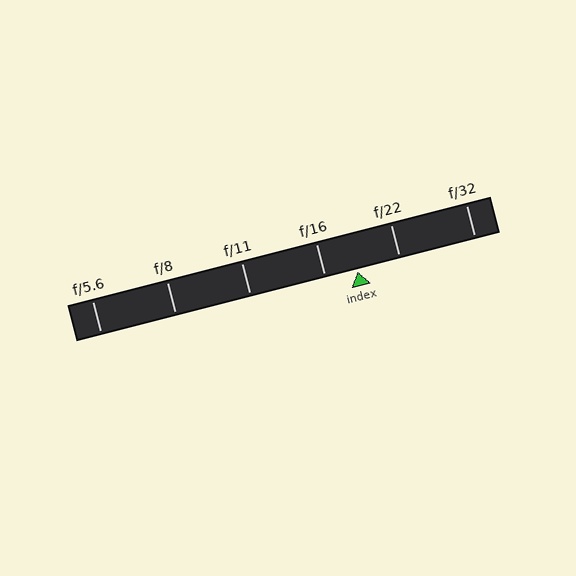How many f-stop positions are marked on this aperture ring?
There are 6 f-stop positions marked.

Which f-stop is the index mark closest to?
The index mark is closest to f/16.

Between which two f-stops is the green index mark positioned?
The index mark is between f/16 and f/22.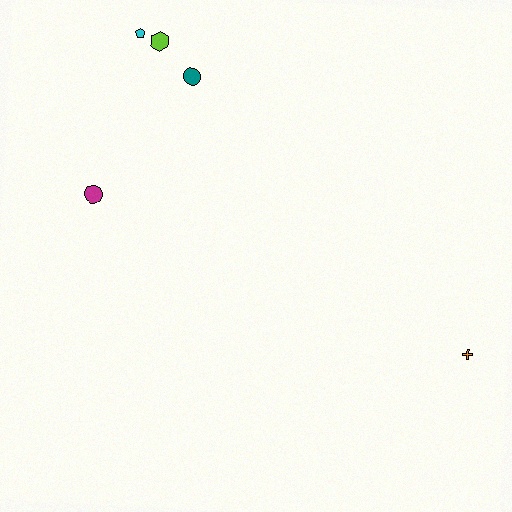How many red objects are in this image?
There are no red objects.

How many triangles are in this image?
There are no triangles.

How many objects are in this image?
There are 5 objects.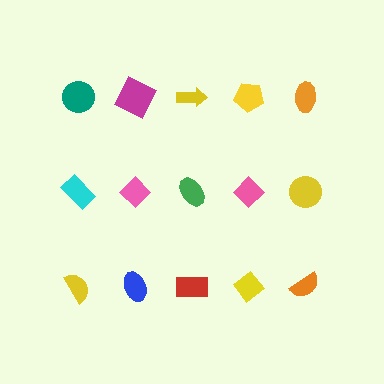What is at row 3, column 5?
An orange semicircle.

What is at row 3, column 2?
A blue ellipse.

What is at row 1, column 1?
A teal circle.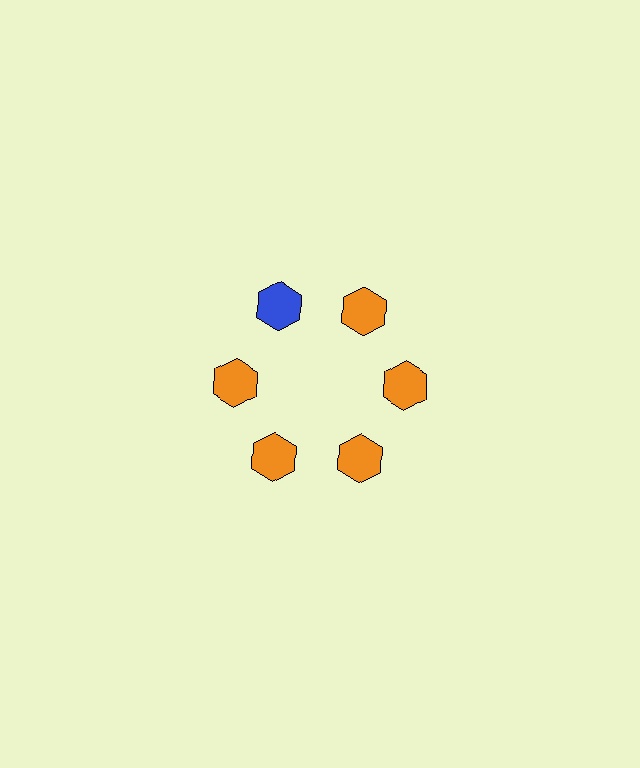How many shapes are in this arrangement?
There are 6 shapes arranged in a ring pattern.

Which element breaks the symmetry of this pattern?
The blue hexagon at roughly the 11 o'clock position breaks the symmetry. All other shapes are orange hexagons.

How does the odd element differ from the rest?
It has a different color: blue instead of orange.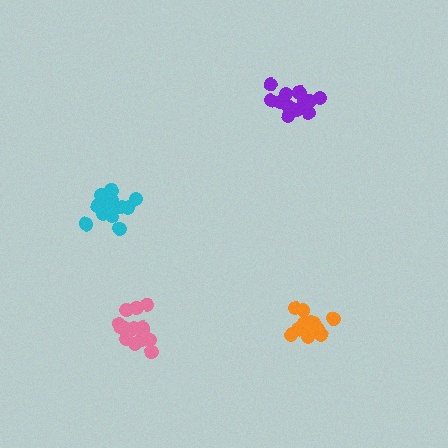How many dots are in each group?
Group 1: 17 dots, Group 2: 13 dots, Group 3: 14 dots, Group 4: 14 dots (58 total).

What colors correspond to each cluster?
The clusters are colored: cyan, orange, purple, pink.